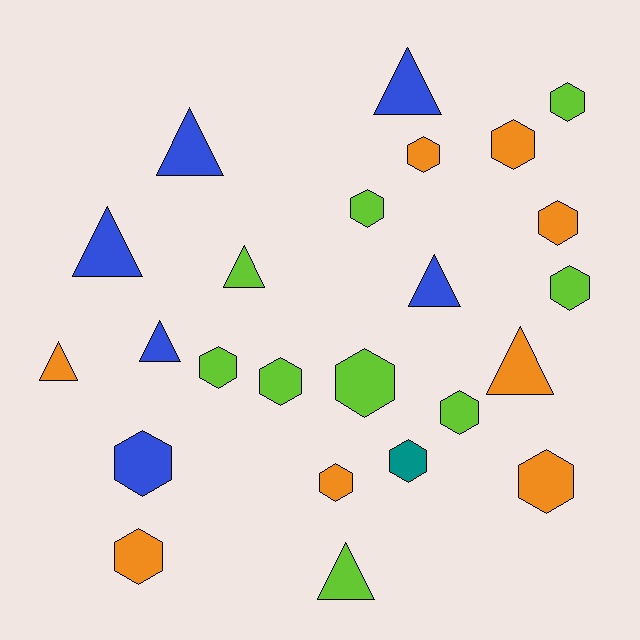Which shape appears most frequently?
Hexagon, with 15 objects.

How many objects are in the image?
There are 24 objects.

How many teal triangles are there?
There are no teal triangles.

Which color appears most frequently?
Lime, with 9 objects.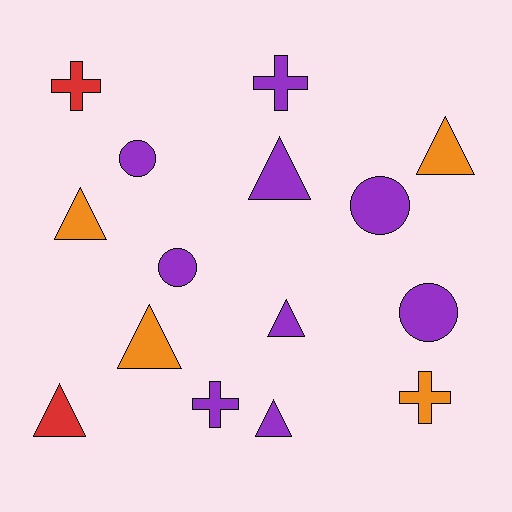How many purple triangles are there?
There are 3 purple triangles.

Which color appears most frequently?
Purple, with 9 objects.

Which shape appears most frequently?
Triangle, with 7 objects.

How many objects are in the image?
There are 15 objects.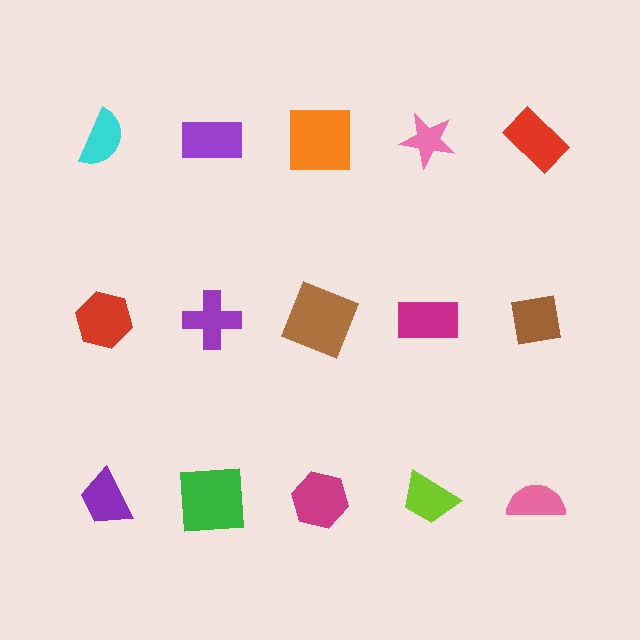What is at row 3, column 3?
A magenta hexagon.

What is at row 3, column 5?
A pink semicircle.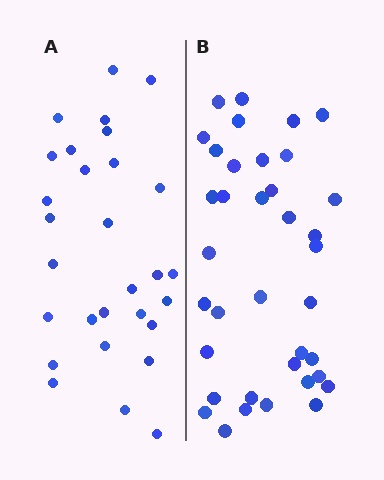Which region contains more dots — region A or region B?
Region B (the right region) has more dots.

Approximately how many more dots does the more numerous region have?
Region B has roughly 8 or so more dots than region A.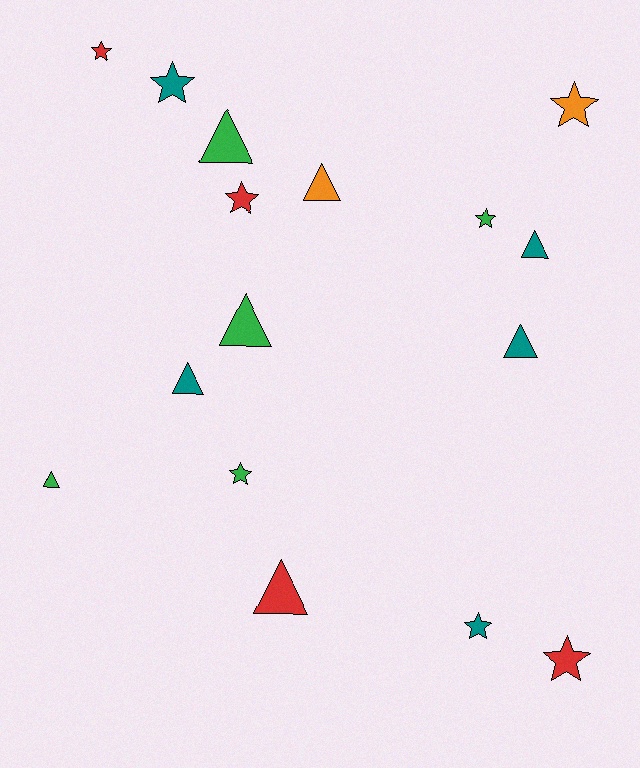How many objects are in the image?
There are 16 objects.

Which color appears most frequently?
Teal, with 5 objects.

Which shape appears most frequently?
Star, with 8 objects.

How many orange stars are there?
There is 1 orange star.